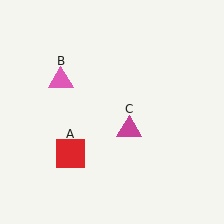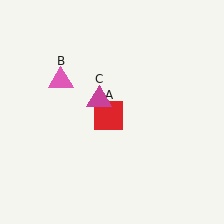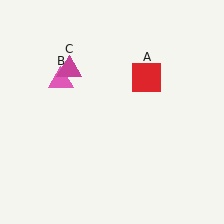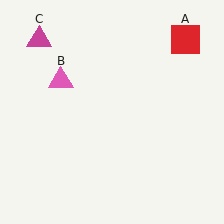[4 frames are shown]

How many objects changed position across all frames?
2 objects changed position: red square (object A), magenta triangle (object C).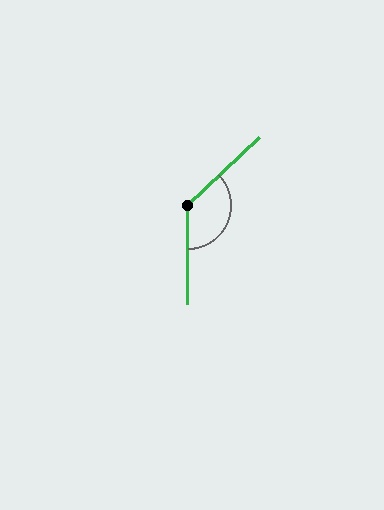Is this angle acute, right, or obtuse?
It is obtuse.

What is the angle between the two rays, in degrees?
Approximately 134 degrees.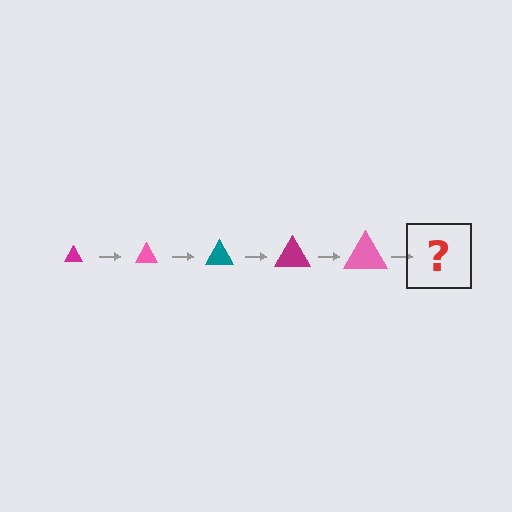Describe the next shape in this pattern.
It should be a teal triangle, larger than the previous one.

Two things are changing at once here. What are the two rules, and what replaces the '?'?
The two rules are that the triangle grows larger each step and the color cycles through magenta, pink, and teal. The '?' should be a teal triangle, larger than the previous one.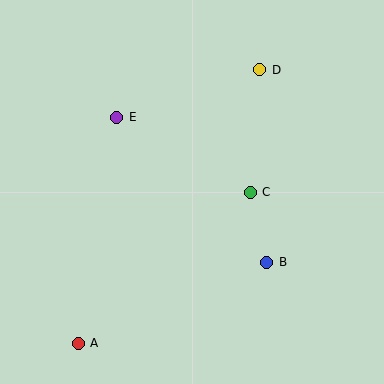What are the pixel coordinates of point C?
Point C is at (250, 192).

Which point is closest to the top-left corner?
Point E is closest to the top-left corner.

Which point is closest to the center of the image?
Point C at (250, 192) is closest to the center.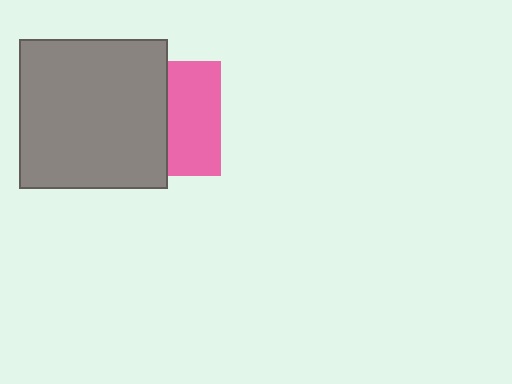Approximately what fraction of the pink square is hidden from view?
Roughly 53% of the pink square is hidden behind the gray square.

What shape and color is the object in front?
The object in front is a gray square.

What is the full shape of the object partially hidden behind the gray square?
The partially hidden object is a pink square.